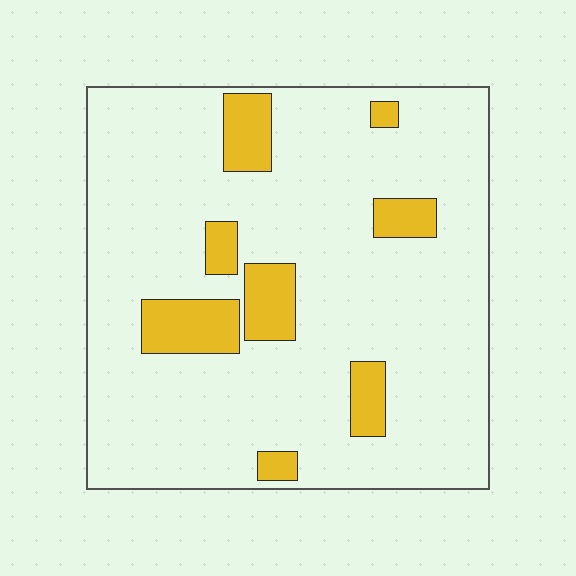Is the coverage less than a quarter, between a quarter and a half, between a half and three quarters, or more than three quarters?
Less than a quarter.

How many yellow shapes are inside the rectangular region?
8.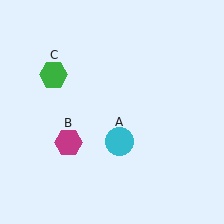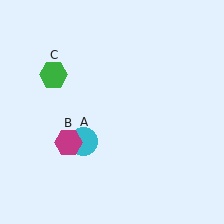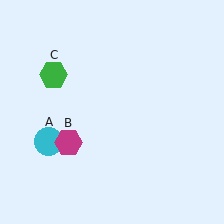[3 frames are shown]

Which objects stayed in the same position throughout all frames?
Magenta hexagon (object B) and green hexagon (object C) remained stationary.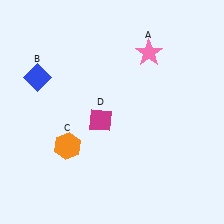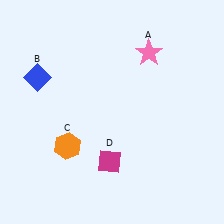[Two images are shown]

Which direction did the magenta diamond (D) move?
The magenta diamond (D) moved down.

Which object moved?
The magenta diamond (D) moved down.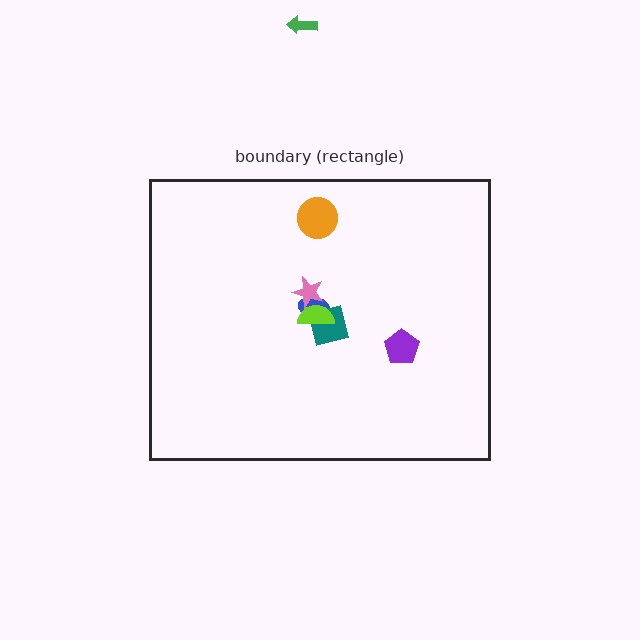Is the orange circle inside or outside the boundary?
Inside.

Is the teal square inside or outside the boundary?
Inside.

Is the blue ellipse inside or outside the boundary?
Inside.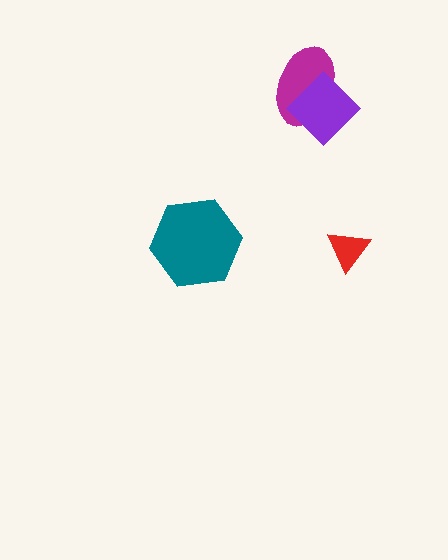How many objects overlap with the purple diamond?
1 object overlaps with the purple diamond.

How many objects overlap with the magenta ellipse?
1 object overlaps with the magenta ellipse.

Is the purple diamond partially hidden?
No, no other shape covers it.